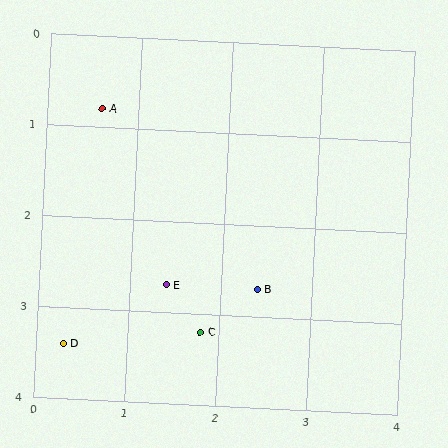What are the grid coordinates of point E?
Point E is at approximately (1.4, 2.7).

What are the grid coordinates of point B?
Point B is at approximately (2.4, 2.7).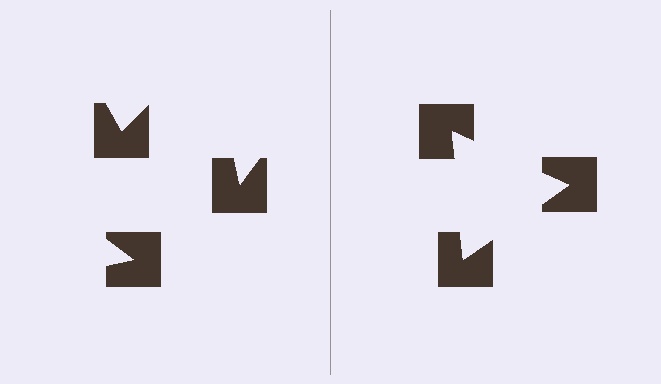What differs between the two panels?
The notched squares are positioned identically on both sides; only the wedge orientations differ. On the right they align to a triangle; on the left they are misaligned.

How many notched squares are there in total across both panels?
6 — 3 on each side.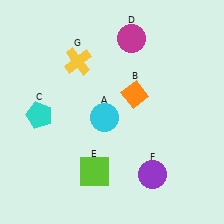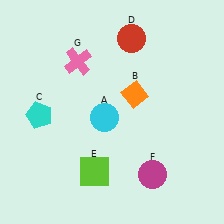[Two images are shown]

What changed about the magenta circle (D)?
In Image 1, D is magenta. In Image 2, it changed to red.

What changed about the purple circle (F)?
In Image 1, F is purple. In Image 2, it changed to magenta.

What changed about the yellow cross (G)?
In Image 1, G is yellow. In Image 2, it changed to pink.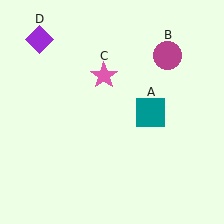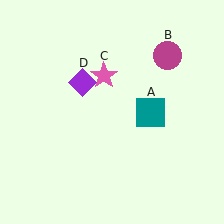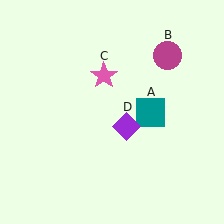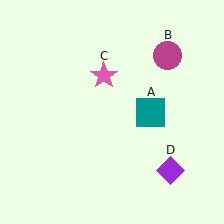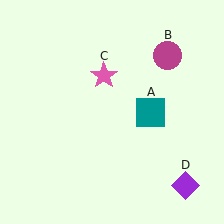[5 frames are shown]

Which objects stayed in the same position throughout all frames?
Teal square (object A) and magenta circle (object B) and pink star (object C) remained stationary.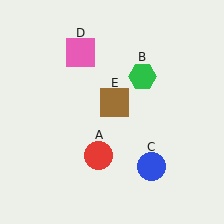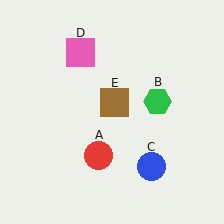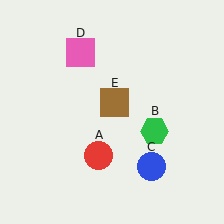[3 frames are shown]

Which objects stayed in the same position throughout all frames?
Red circle (object A) and blue circle (object C) and pink square (object D) and brown square (object E) remained stationary.